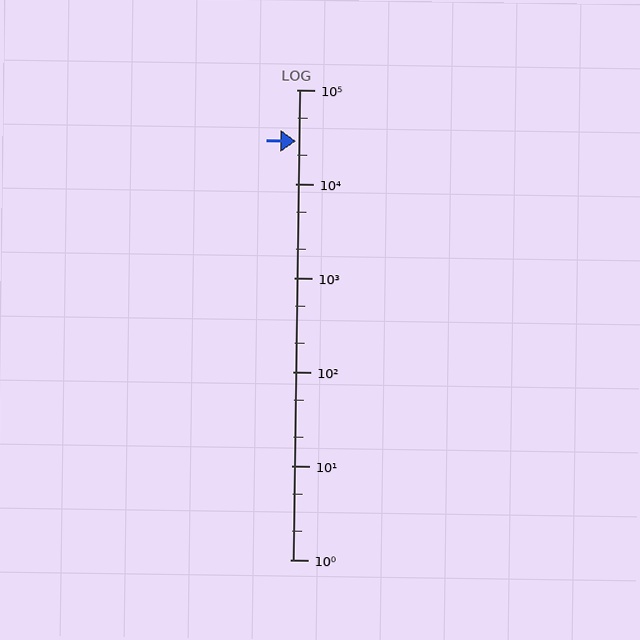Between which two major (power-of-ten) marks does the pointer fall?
The pointer is between 10000 and 100000.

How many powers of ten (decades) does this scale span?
The scale spans 5 decades, from 1 to 100000.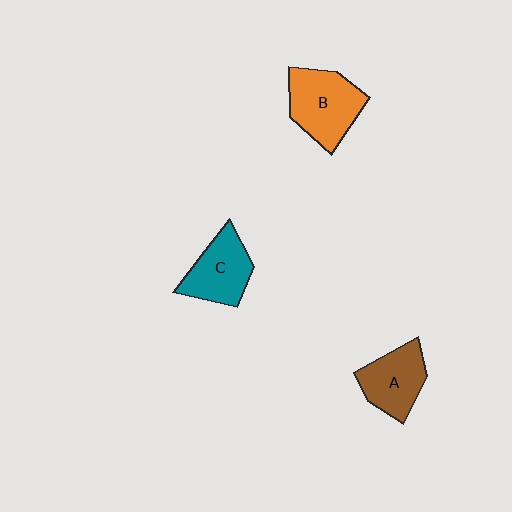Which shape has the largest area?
Shape B (orange).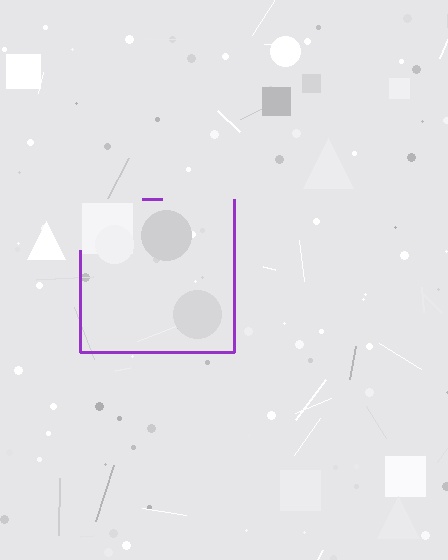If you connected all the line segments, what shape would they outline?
They would outline a square.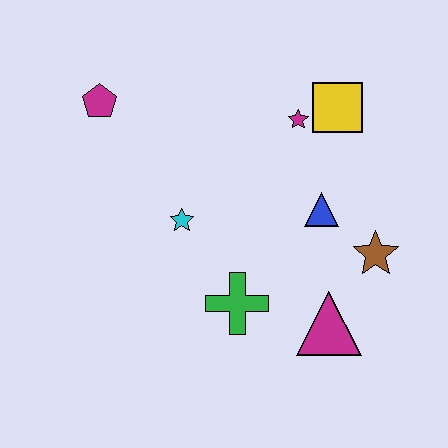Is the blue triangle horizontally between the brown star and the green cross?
Yes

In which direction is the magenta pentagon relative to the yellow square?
The magenta pentagon is to the left of the yellow square.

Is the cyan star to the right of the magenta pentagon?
Yes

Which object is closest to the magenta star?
The yellow square is closest to the magenta star.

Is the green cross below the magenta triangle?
No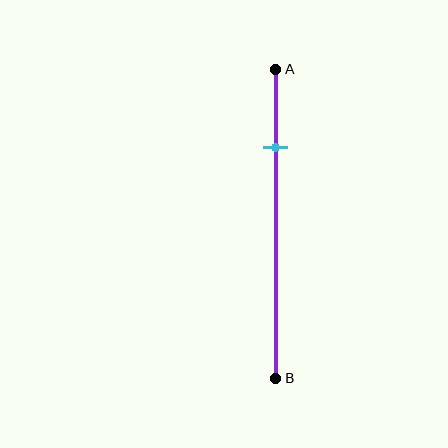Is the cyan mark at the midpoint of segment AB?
No, the mark is at about 25% from A, not at the 50% midpoint.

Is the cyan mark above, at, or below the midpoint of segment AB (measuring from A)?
The cyan mark is above the midpoint of segment AB.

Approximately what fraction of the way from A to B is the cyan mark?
The cyan mark is approximately 25% of the way from A to B.